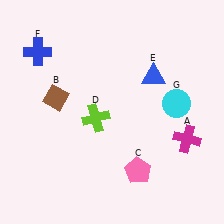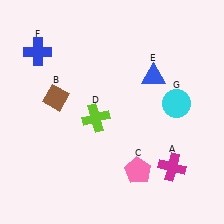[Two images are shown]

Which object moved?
The magenta cross (A) moved down.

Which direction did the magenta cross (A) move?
The magenta cross (A) moved down.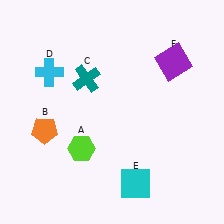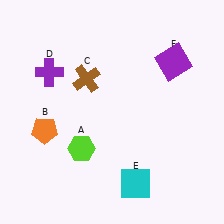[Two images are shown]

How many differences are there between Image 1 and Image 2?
There are 2 differences between the two images.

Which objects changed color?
C changed from teal to brown. D changed from cyan to purple.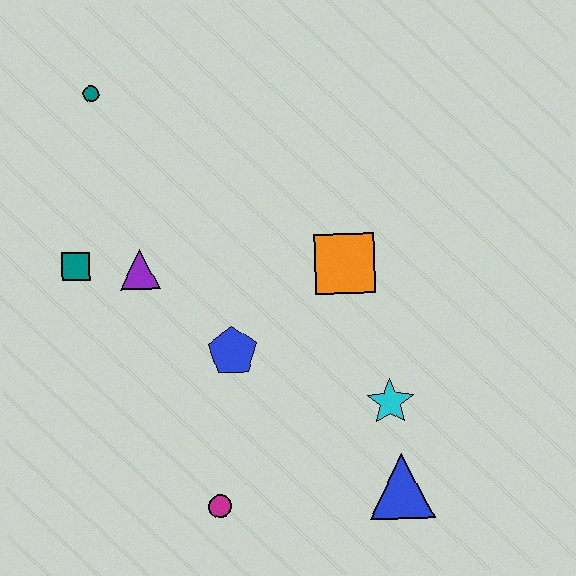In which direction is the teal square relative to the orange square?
The teal square is to the left of the orange square.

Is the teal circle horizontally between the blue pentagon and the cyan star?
No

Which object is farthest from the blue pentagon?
The teal circle is farthest from the blue pentagon.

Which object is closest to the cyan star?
The blue triangle is closest to the cyan star.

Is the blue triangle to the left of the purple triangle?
No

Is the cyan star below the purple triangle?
Yes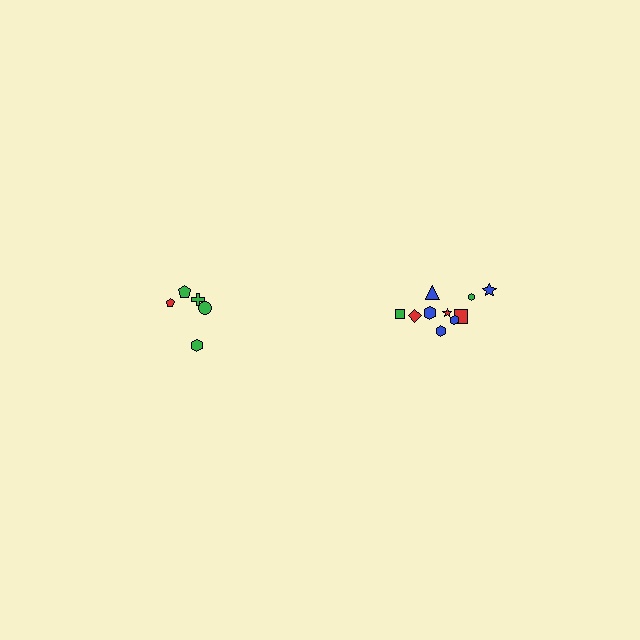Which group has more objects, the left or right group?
The right group.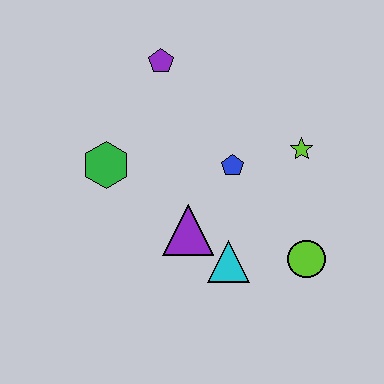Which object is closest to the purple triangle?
The cyan triangle is closest to the purple triangle.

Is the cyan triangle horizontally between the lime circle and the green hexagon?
Yes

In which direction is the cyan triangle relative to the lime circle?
The cyan triangle is to the left of the lime circle.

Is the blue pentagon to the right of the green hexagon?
Yes